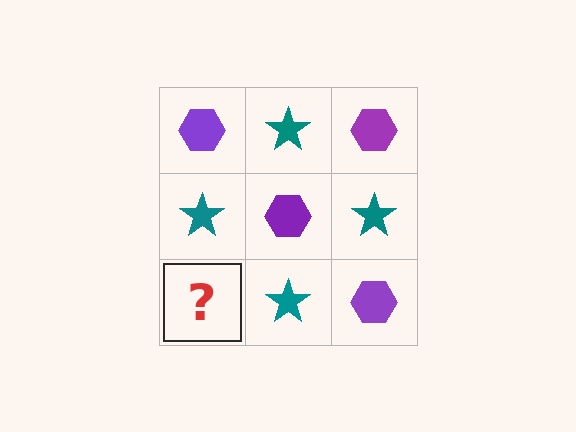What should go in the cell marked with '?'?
The missing cell should contain a purple hexagon.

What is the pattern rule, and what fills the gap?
The rule is that it alternates purple hexagon and teal star in a checkerboard pattern. The gap should be filled with a purple hexagon.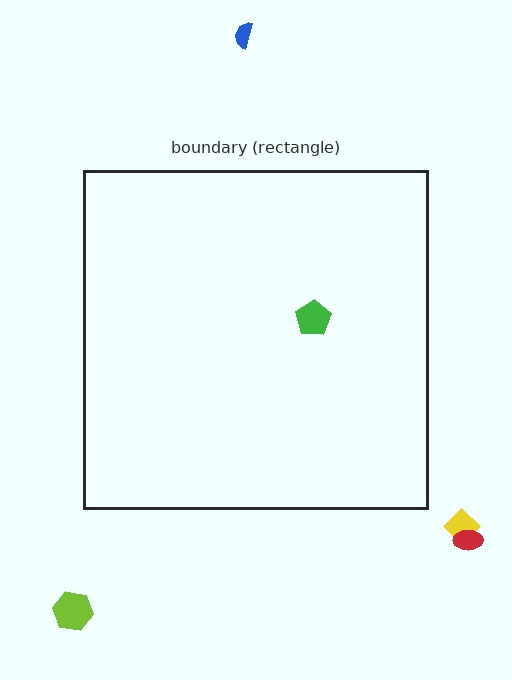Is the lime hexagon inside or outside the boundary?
Outside.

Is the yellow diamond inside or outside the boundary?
Outside.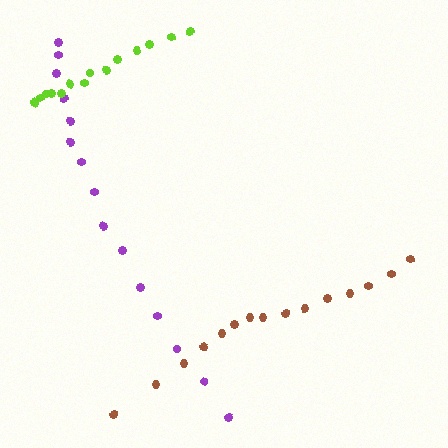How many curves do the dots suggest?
There are 3 distinct paths.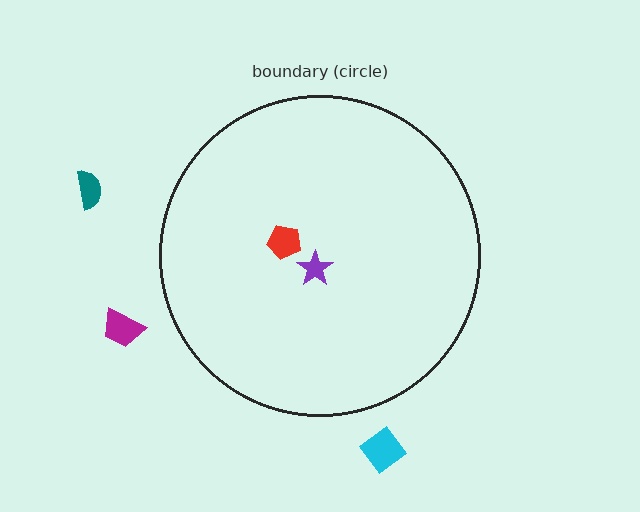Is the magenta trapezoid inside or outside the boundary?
Outside.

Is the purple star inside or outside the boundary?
Inside.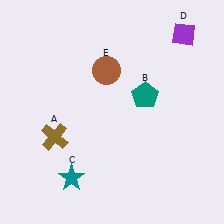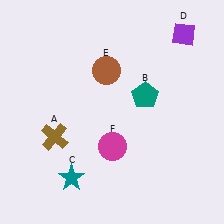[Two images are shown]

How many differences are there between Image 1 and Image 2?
There is 1 difference between the two images.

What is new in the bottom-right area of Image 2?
A magenta circle (F) was added in the bottom-right area of Image 2.